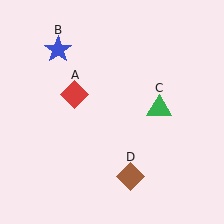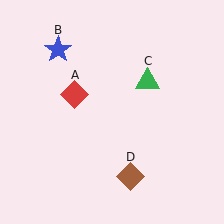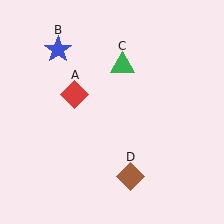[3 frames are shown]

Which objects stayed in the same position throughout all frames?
Red diamond (object A) and blue star (object B) and brown diamond (object D) remained stationary.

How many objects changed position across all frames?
1 object changed position: green triangle (object C).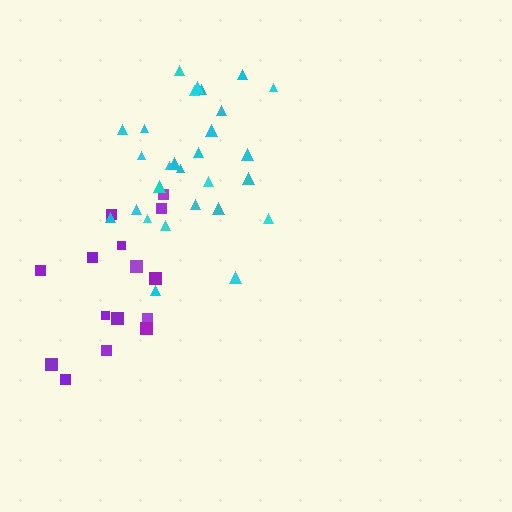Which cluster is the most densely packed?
Cyan.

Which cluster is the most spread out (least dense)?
Purple.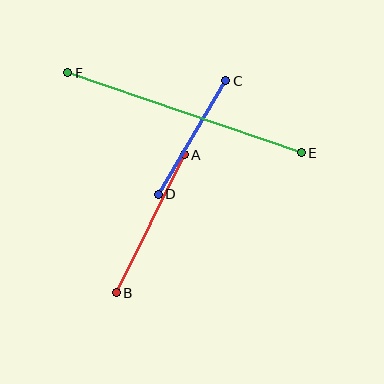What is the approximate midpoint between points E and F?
The midpoint is at approximately (184, 113) pixels.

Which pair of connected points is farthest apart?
Points E and F are farthest apart.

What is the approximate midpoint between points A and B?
The midpoint is at approximately (150, 224) pixels.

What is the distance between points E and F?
The distance is approximately 247 pixels.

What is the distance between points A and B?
The distance is approximately 154 pixels.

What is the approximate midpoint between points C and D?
The midpoint is at approximately (192, 137) pixels.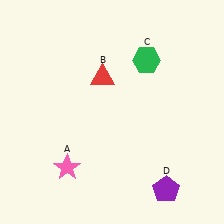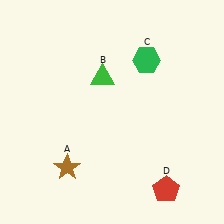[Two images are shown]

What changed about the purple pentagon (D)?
In Image 1, D is purple. In Image 2, it changed to red.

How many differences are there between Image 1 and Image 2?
There are 3 differences between the two images.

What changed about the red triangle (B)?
In Image 1, B is red. In Image 2, it changed to green.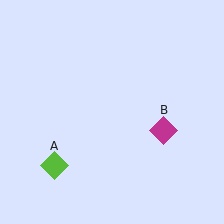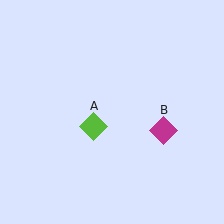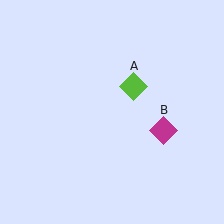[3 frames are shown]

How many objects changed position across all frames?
1 object changed position: lime diamond (object A).